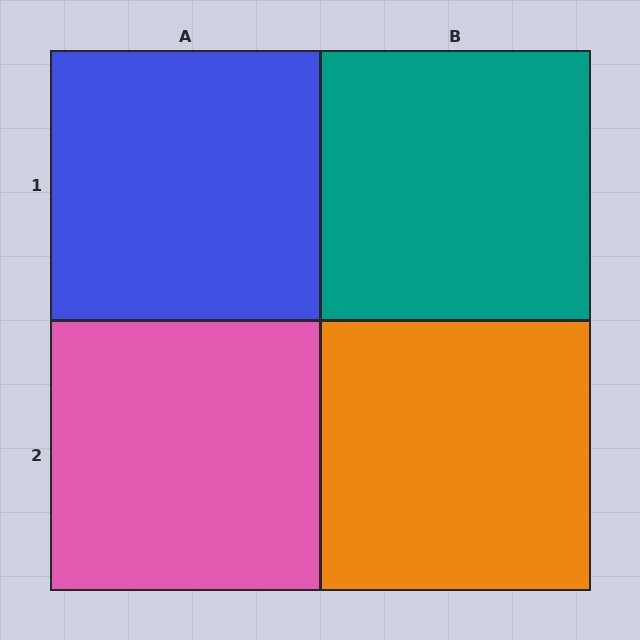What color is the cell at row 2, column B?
Orange.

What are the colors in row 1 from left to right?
Blue, teal.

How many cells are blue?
1 cell is blue.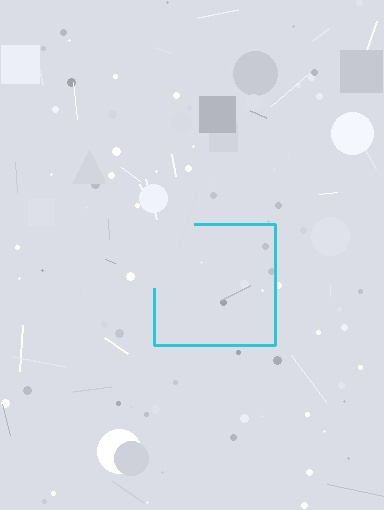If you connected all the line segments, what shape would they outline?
They would outline a square.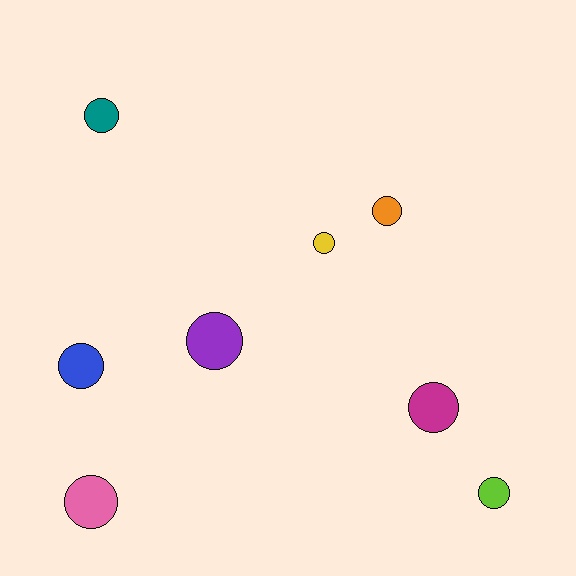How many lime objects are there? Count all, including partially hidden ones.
There is 1 lime object.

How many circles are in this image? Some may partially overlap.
There are 8 circles.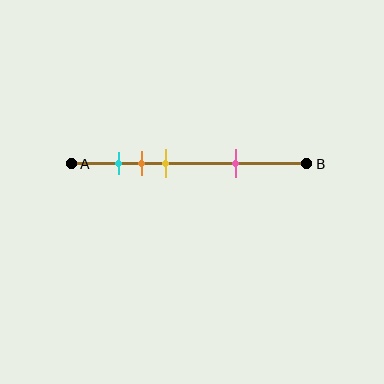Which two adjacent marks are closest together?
The cyan and orange marks are the closest adjacent pair.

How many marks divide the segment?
There are 4 marks dividing the segment.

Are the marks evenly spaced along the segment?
No, the marks are not evenly spaced.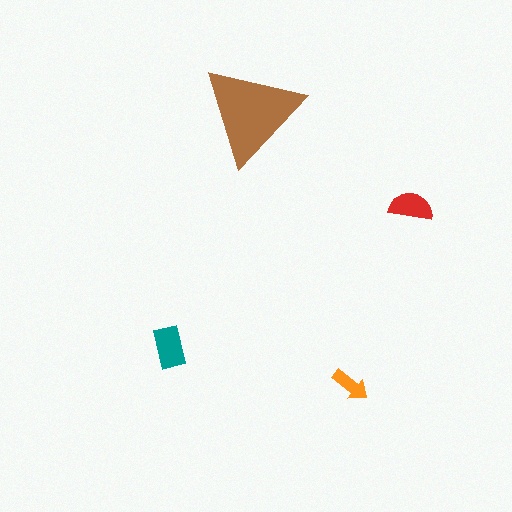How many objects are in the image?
There are 4 objects in the image.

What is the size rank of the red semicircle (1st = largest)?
3rd.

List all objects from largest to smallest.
The brown triangle, the teal rectangle, the red semicircle, the orange arrow.